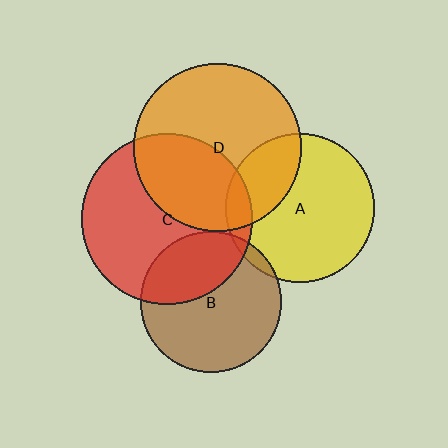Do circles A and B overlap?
Yes.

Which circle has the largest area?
Circle C (red).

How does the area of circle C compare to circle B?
Approximately 1.5 times.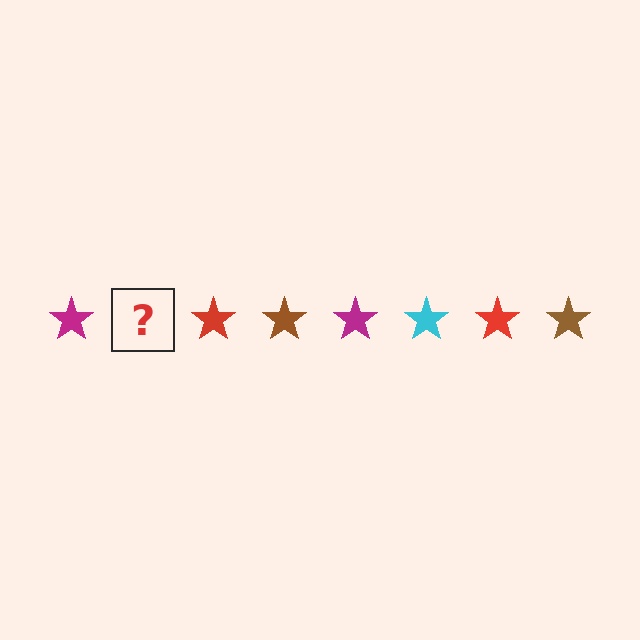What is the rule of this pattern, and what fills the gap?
The rule is that the pattern cycles through magenta, cyan, red, brown stars. The gap should be filled with a cyan star.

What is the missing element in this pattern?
The missing element is a cyan star.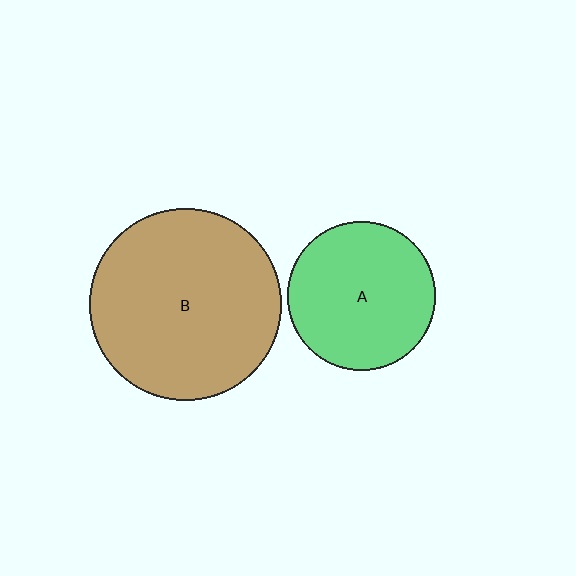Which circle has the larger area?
Circle B (brown).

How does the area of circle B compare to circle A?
Approximately 1.7 times.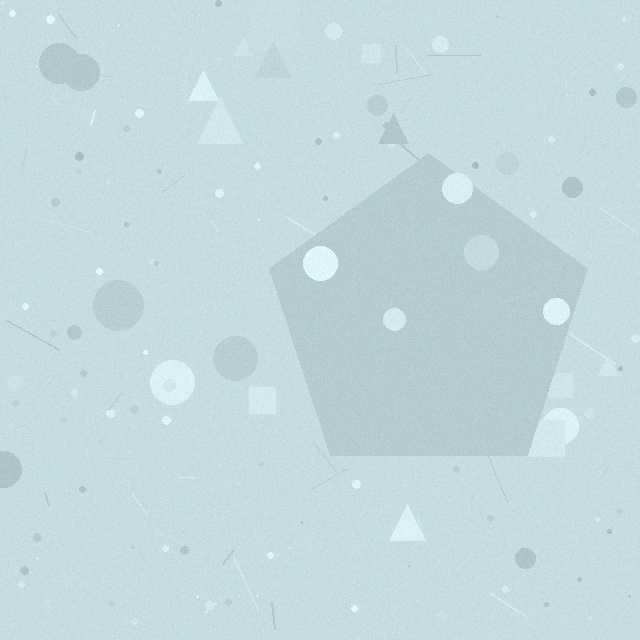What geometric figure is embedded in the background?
A pentagon is embedded in the background.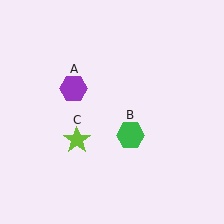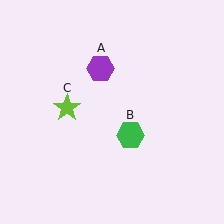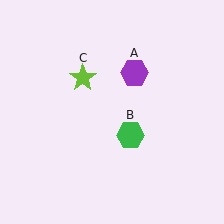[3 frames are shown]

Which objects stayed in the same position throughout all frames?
Green hexagon (object B) remained stationary.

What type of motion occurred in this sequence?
The purple hexagon (object A), lime star (object C) rotated clockwise around the center of the scene.